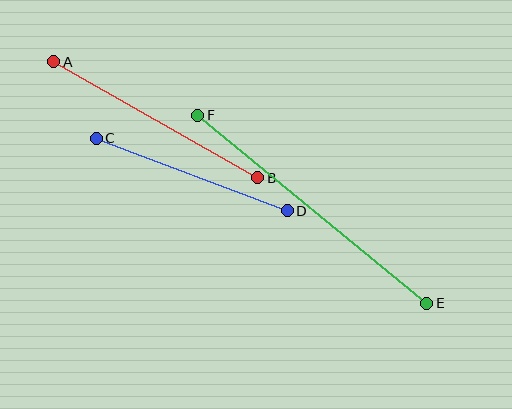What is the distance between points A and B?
The distance is approximately 235 pixels.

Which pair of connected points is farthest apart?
Points E and F are farthest apart.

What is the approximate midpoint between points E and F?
The midpoint is at approximately (312, 209) pixels.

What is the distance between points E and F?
The distance is approximately 296 pixels.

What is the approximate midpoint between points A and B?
The midpoint is at approximately (156, 120) pixels.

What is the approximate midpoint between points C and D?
The midpoint is at approximately (192, 175) pixels.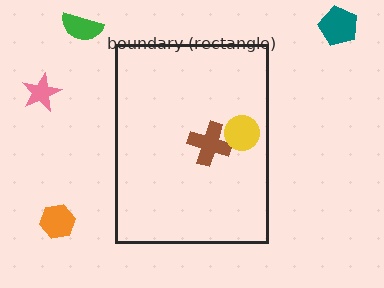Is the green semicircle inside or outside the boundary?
Outside.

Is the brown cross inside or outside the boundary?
Inside.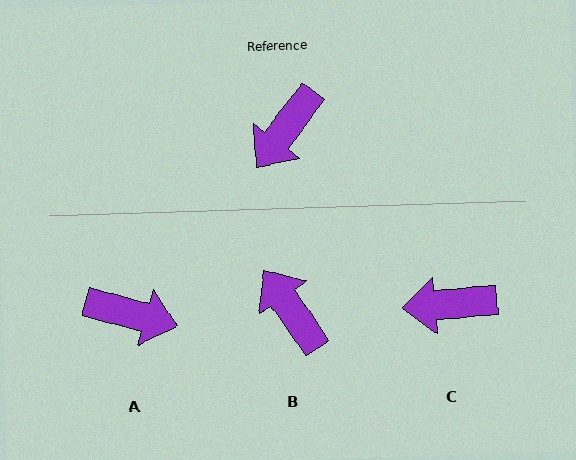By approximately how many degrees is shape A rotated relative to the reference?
Approximately 112 degrees counter-clockwise.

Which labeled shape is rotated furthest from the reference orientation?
A, about 112 degrees away.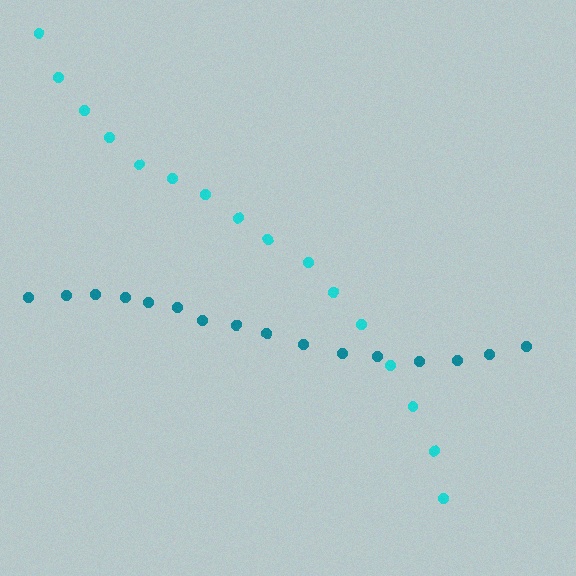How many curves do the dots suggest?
There are 2 distinct paths.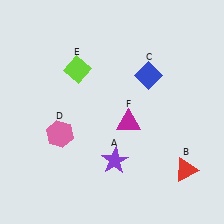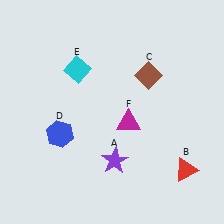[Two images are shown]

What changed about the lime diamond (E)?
In Image 1, E is lime. In Image 2, it changed to cyan.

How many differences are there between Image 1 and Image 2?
There are 3 differences between the two images.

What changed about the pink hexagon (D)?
In Image 1, D is pink. In Image 2, it changed to blue.